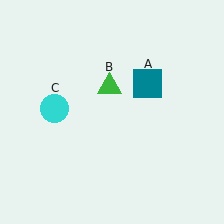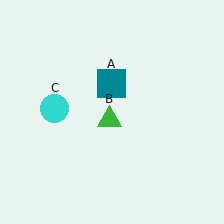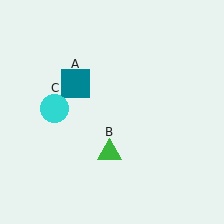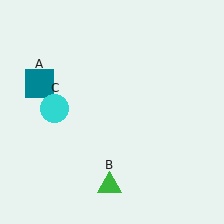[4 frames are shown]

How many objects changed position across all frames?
2 objects changed position: teal square (object A), green triangle (object B).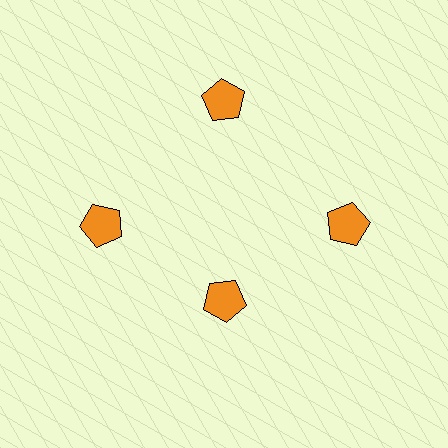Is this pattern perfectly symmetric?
No. The 4 orange pentagons are arranged in a ring, but one element near the 6 o'clock position is pulled inward toward the center, breaking the 4-fold rotational symmetry.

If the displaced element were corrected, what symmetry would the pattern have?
It would have 4-fold rotational symmetry — the pattern would map onto itself every 90 degrees.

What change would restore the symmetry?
The symmetry would be restored by moving it outward, back onto the ring so that all 4 pentagons sit at equal angles and equal distance from the center.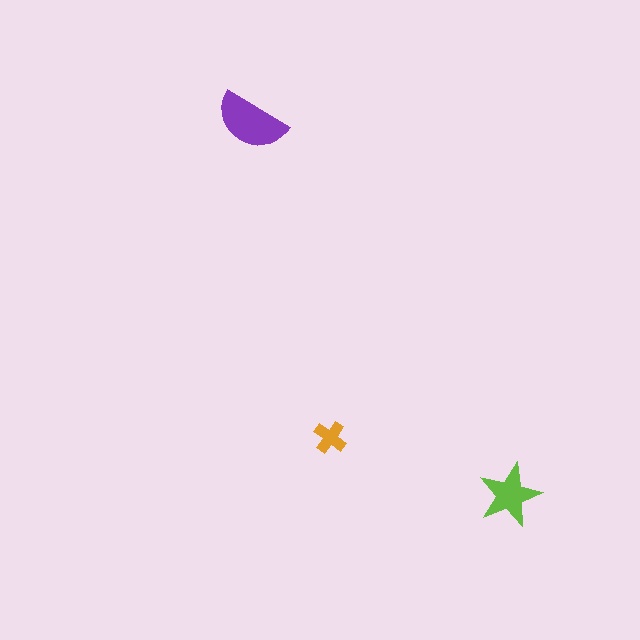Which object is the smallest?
The orange cross.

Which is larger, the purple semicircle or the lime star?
The purple semicircle.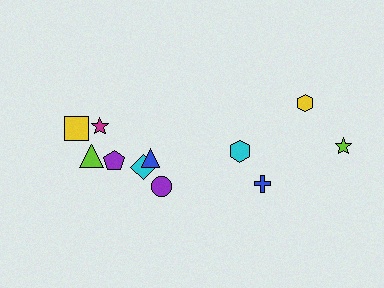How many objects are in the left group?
There are 7 objects.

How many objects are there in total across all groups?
There are 11 objects.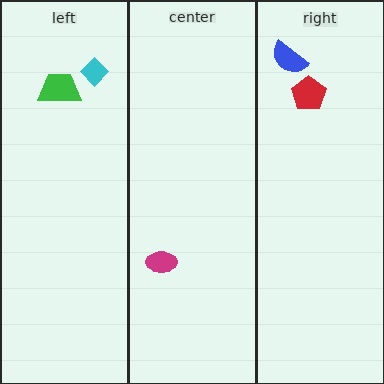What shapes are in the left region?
The green trapezoid, the cyan diamond.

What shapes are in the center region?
The magenta ellipse.